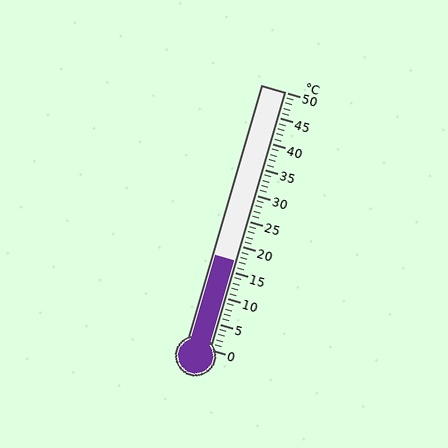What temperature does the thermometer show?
The thermometer shows approximately 17°C.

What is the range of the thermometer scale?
The thermometer scale ranges from 0°C to 50°C.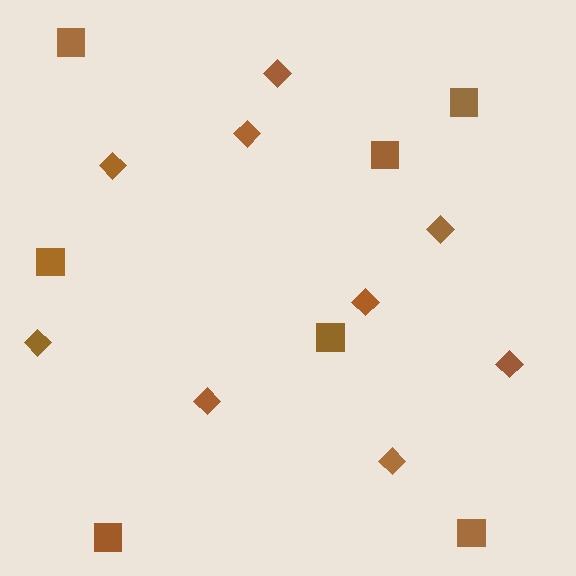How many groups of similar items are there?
There are 2 groups: one group of diamonds (9) and one group of squares (7).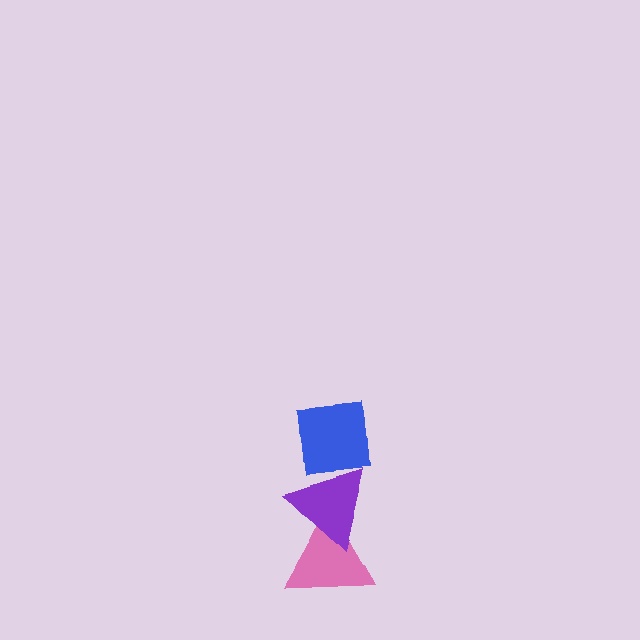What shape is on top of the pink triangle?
The purple triangle is on top of the pink triangle.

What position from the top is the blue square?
The blue square is 1st from the top.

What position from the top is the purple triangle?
The purple triangle is 2nd from the top.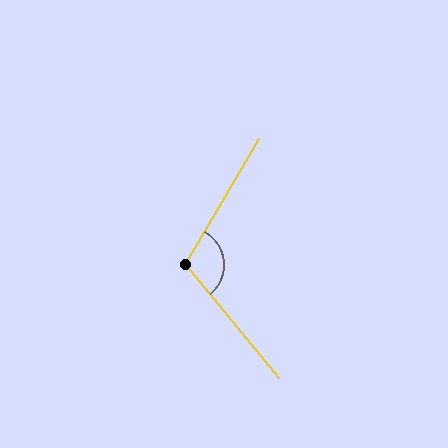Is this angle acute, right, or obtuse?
It is obtuse.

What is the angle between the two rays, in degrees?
Approximately 110 degrees.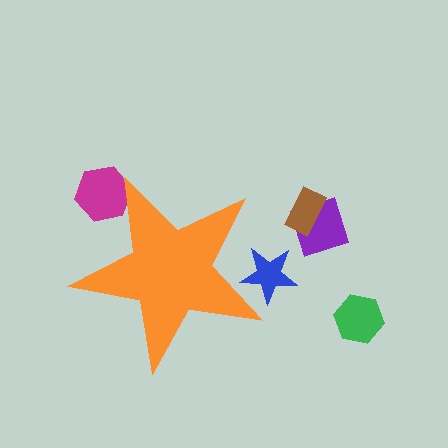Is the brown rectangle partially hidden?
No, the brown rectangle is fully visible.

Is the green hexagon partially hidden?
No, the green hexagon is fully visible.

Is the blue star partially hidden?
Yes, the blue star is partially hidden behind the orange star.